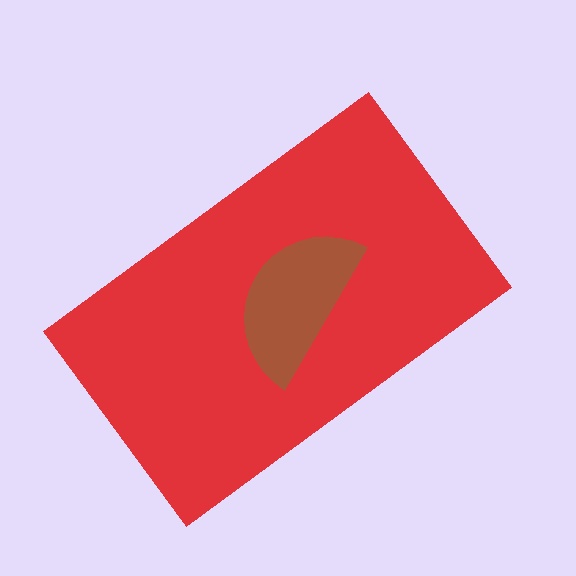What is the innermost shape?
The brown semicircle.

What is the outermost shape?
The red rectangle.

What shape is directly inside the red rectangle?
The brown semicircle.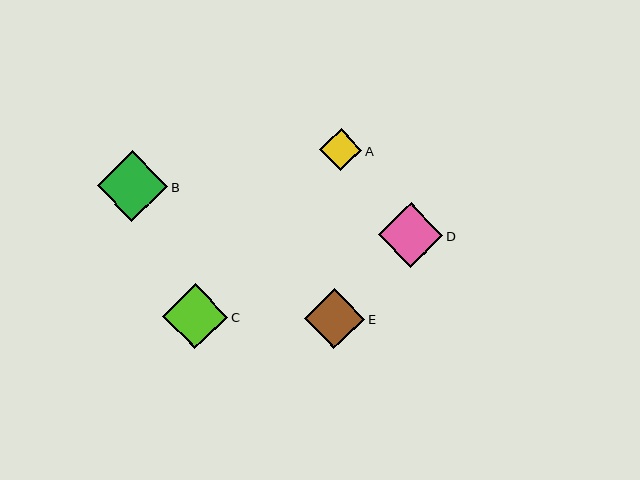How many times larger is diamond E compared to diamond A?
Diamond E is approximately 1.4 times the size of diamond A.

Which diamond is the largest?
Diamond B is the largest with a size of approximately 70 pixels.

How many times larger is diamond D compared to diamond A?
Diamond D is approximately 1.5 times the size of diamond A.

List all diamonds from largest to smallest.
From largest to smallest: B, C, D, E, A.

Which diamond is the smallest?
Diamond A is the smallest with a size of approximately 42 pixels.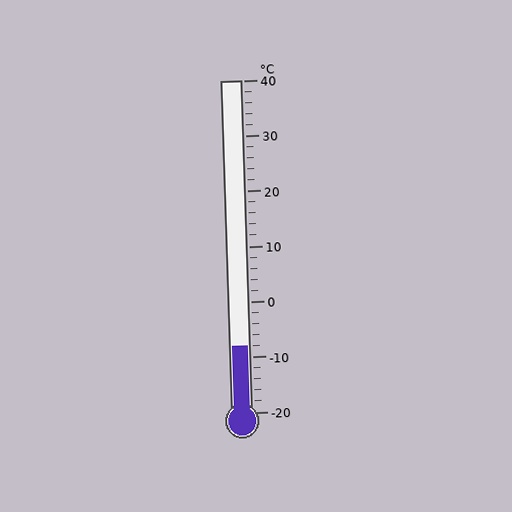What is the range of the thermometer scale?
The thermometer scale ranges from -20°C to 40°C.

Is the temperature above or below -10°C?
The temperature is above -10°C.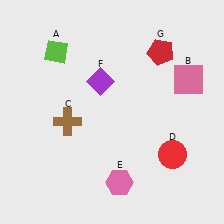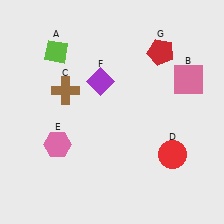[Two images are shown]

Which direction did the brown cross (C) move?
The brown cross (C) moved up.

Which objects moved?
The objects that moved are: the brown cross (C), the pink hexagon (E).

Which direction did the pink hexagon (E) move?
The pink hexagon (E) moved left.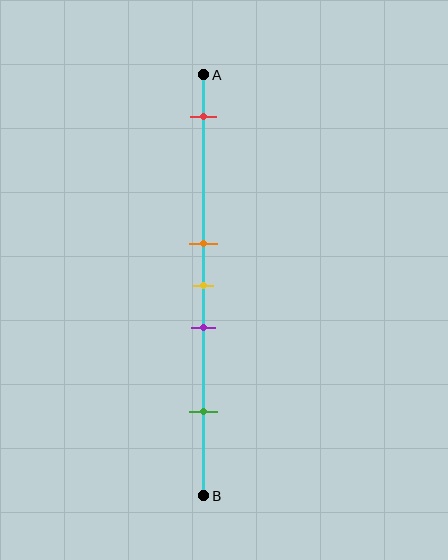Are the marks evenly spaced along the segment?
No, the marks are not evenly spaced.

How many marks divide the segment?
There are 5 marks dividing the segment.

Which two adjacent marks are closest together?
The orange and yellow marks are the closest adjacent pair.